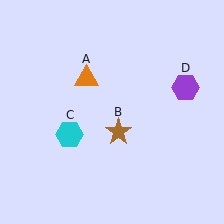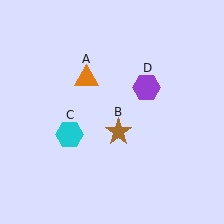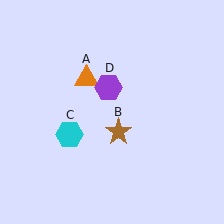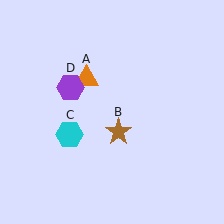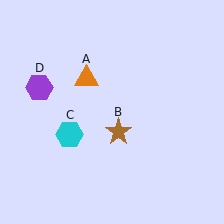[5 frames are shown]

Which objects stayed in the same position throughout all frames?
Orange triangle (object A) and brown star (object B) and cyan hexagon (object C) remained stationary.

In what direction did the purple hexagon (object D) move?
The purple hexagon (object D) moved left.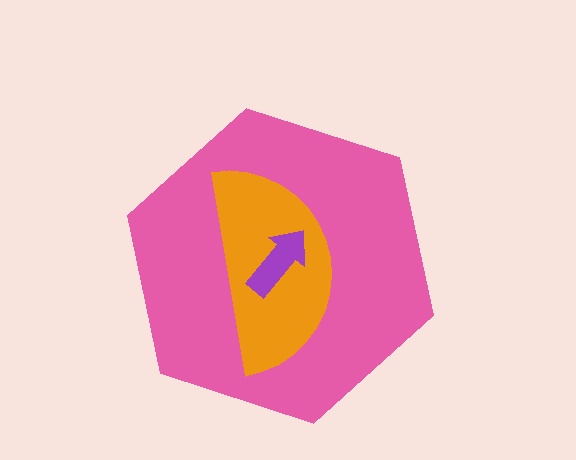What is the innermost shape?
The purple arrow.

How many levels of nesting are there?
3.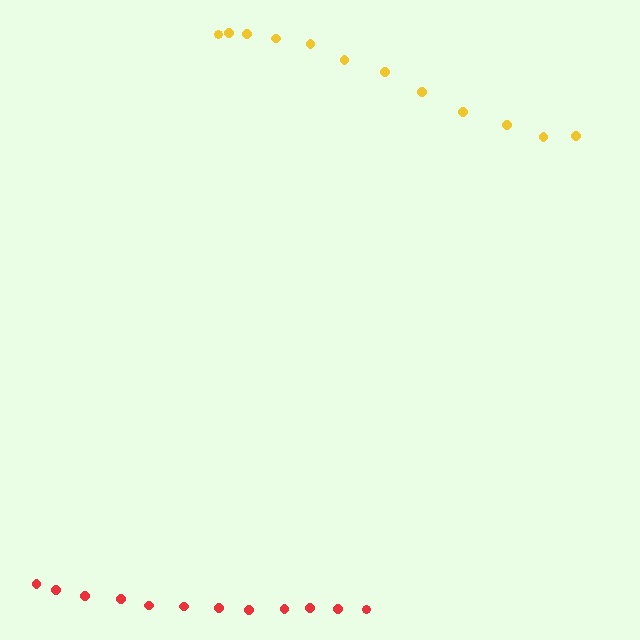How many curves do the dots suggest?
There are 2 distinct paths.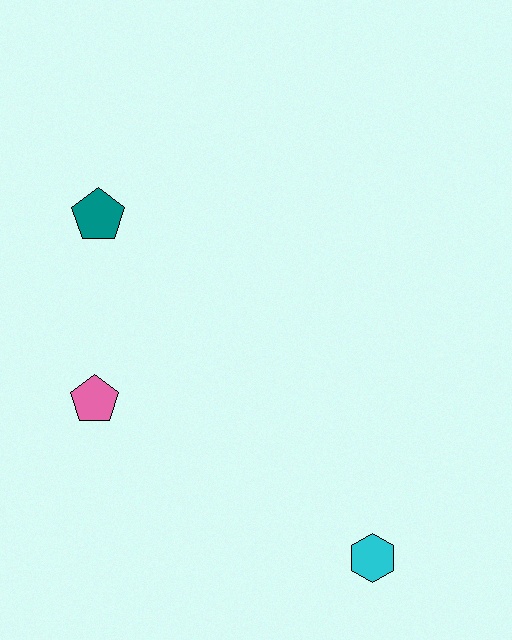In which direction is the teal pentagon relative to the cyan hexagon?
The teal pentagon is above the cyan hexagon.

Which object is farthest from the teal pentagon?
The cyan hexagon is farthest from the teal pentagon.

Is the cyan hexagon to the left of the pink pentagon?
No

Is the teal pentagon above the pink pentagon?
Yes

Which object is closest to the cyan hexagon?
The pink pentagon is closest to the cyan hexagon.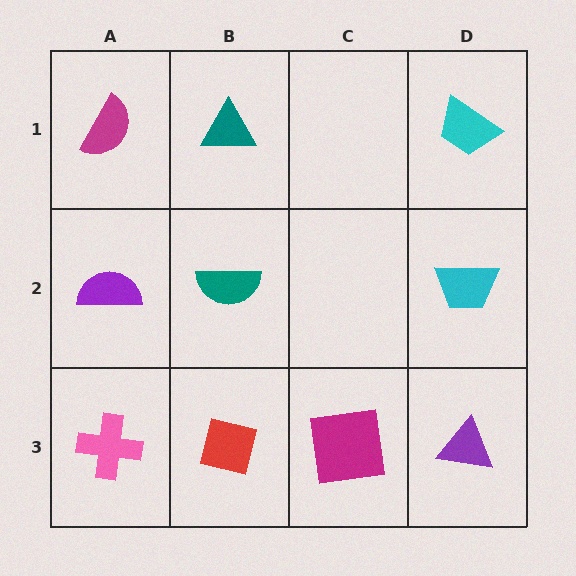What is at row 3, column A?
A pink cross.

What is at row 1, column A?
A magenta semicircle.